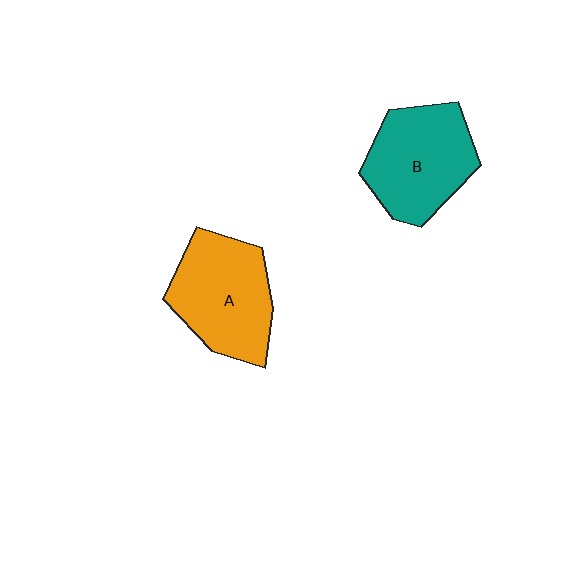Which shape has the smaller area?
Shape B (teal).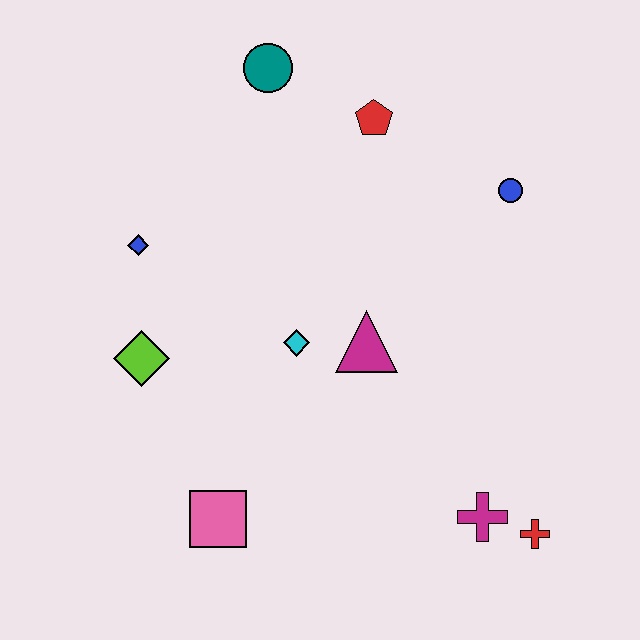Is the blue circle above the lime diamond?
Yes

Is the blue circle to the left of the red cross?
Yes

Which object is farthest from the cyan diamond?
The red cross is farthest from the cyan diamond.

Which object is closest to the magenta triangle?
The cyan diamond is closest to the magenta triangle.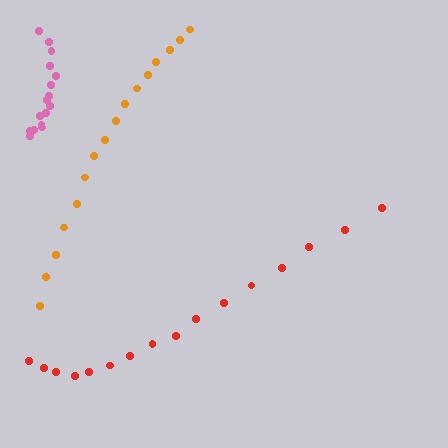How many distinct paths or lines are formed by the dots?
There are 3 distinct paths.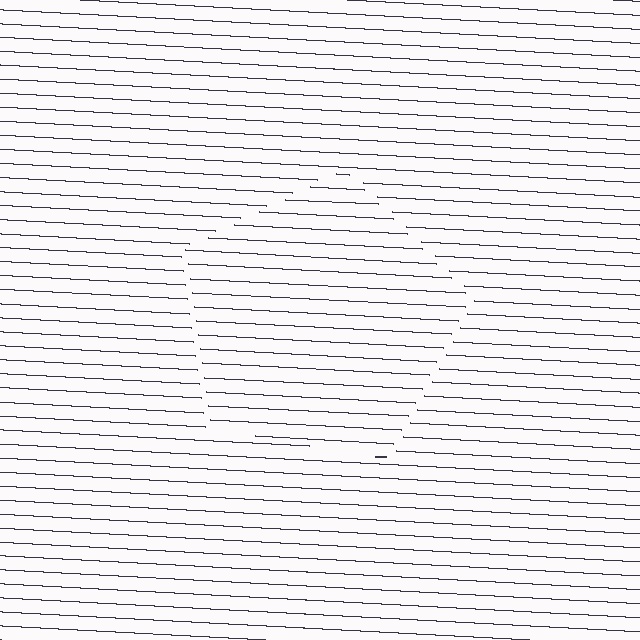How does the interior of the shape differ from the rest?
The interior of the shape contains the same grating, shifted by half a period — the contour is defined by the phase discontinuity where line-ends from the inner and outer gratings abut.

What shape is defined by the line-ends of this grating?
An illusory pentagon. The interior of the shape contains the same grating, shifted by half a period — the contour is defined by the phase discontinuity where line-ends from the inner and outer gratings abut.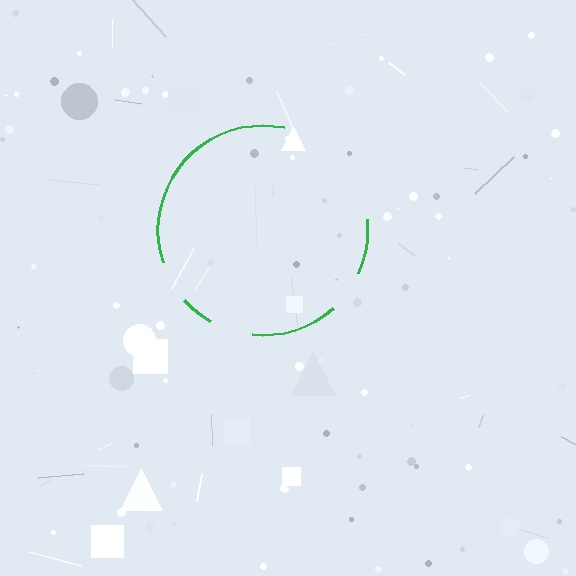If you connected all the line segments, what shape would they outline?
They would outline a circle.